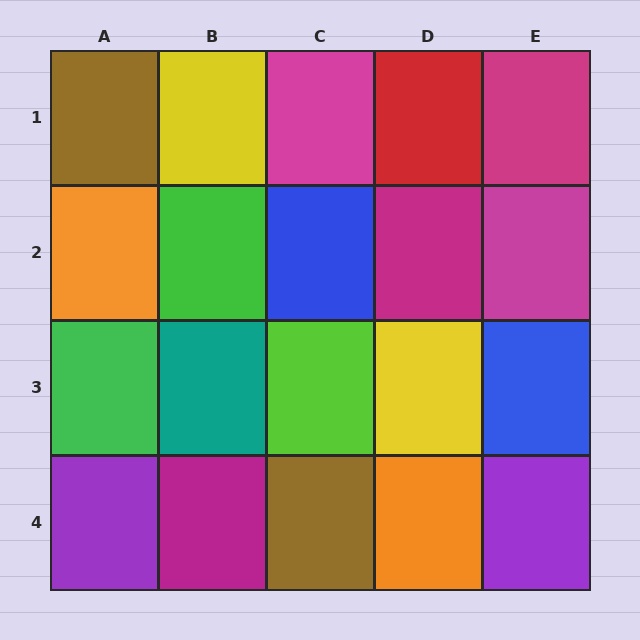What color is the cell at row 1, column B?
Yellow.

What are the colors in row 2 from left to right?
Orange, green, blue, magenta, magenta.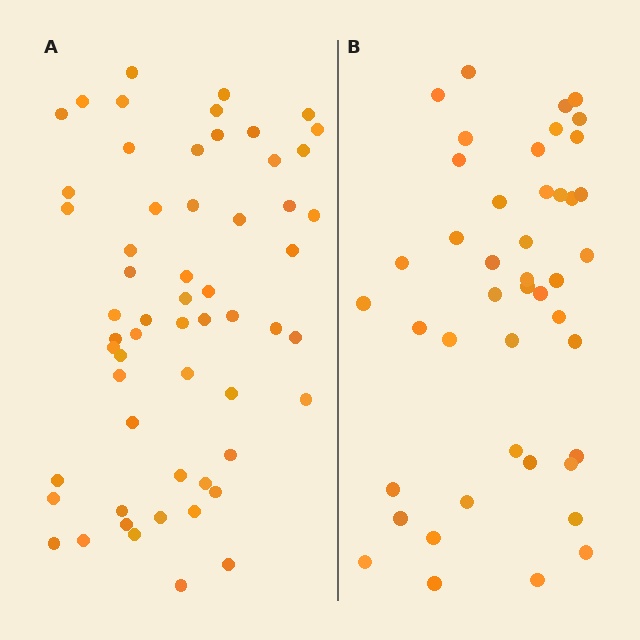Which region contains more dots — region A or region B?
Region A (the left region) has more dots.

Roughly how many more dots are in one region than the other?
Region A has approximately 15 more dots than region B.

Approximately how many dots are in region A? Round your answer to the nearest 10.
About 60 dots. (The exact count is 58, which rounds to 60.)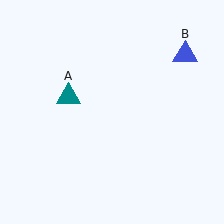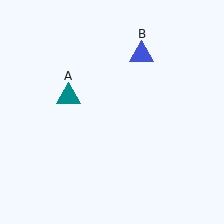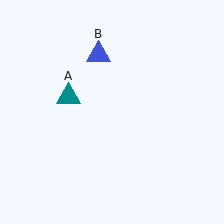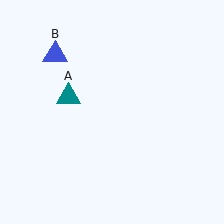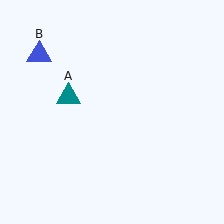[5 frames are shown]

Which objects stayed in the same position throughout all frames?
Teal triangle (object A) remained stationary.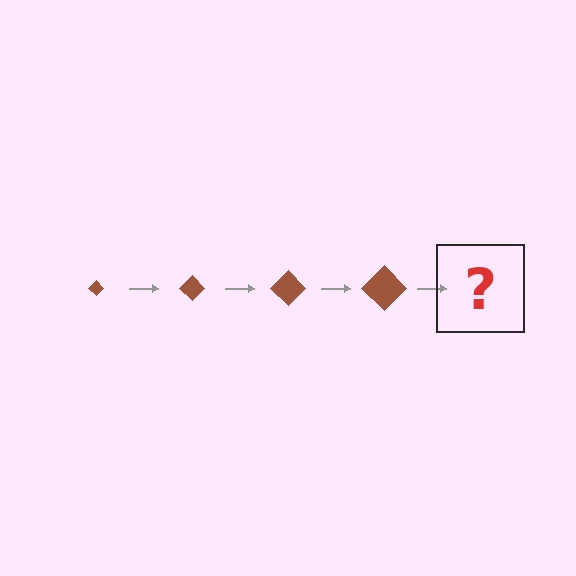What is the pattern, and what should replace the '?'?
The pattern is that the diamond gets progressively larger each step. The '?' should be a brown diamond, larger than the previous one.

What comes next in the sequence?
The next element should be a brown diamond, larger than the previous one.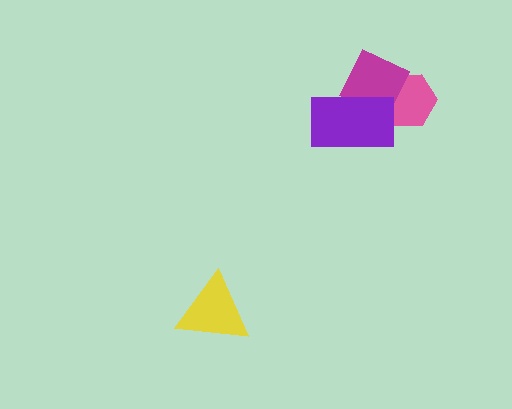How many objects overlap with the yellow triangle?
0 objects overlap with the yellow triangle.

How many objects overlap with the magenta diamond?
2 objects overlap with the magenta diamond.